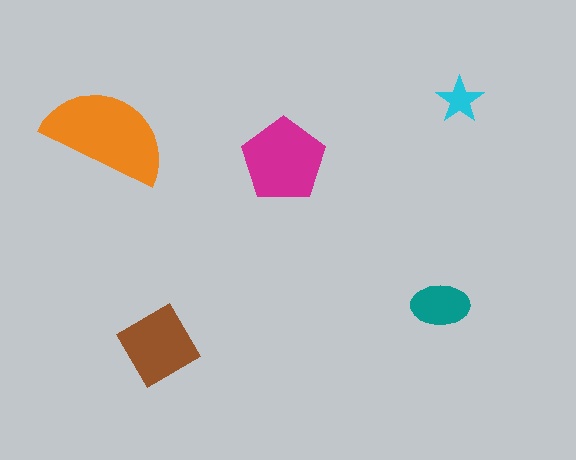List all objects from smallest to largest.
The cyan star, the teal ellipse, the brown diamond, the magenta pentagon, the orange semicircle.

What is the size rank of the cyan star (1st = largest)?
5th.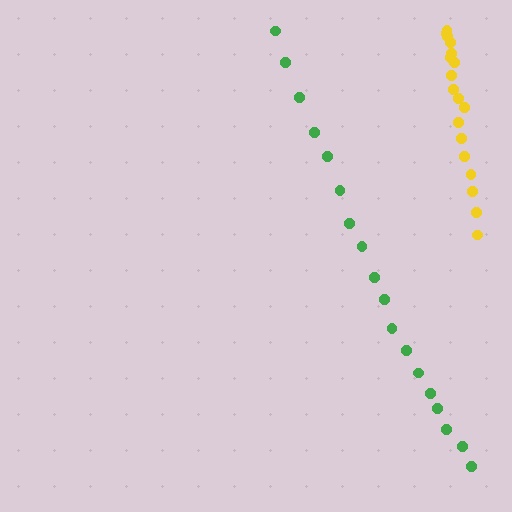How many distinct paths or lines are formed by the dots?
There are 2 distinct paths.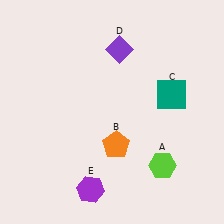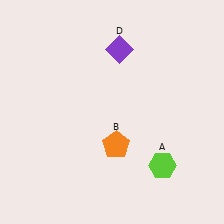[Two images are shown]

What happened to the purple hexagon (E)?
The purple hexagon (E) was removed in Image 2. It was in the bottom-left area of Image 1.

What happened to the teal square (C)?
The teal square (C) was removed in Image 2. It was in the top-right area of Image 1.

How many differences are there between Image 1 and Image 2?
There are 2 differences between the two images.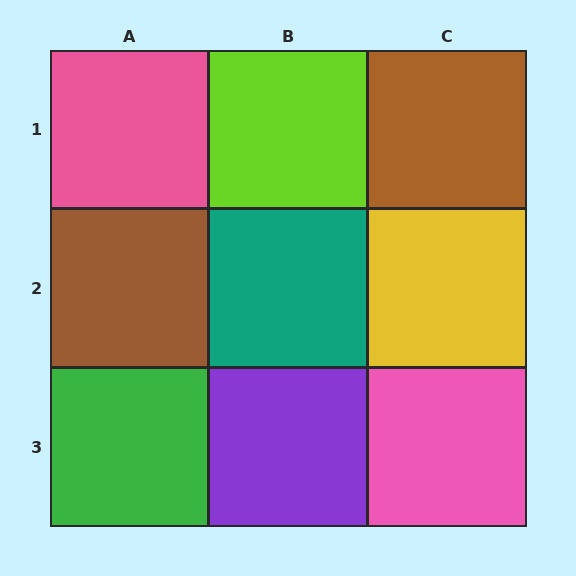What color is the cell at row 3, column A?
Green.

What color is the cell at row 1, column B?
Lime.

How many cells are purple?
1 cell is purple.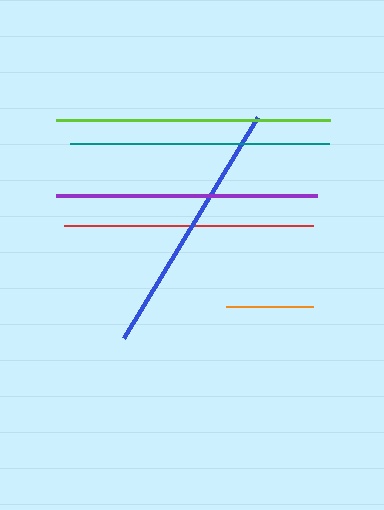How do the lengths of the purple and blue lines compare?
The purple and blue lines are approximately the same length.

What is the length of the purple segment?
The purple segment is approximately 262 pixels long.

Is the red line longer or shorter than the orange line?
The red line is longer than the orange line.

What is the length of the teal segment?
The teal segment is approximately 260 pixels long.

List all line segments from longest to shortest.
From longest to shortest: lime, purple, teal, blue, red, orange.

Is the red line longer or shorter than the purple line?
The purple line is longer than the red line.